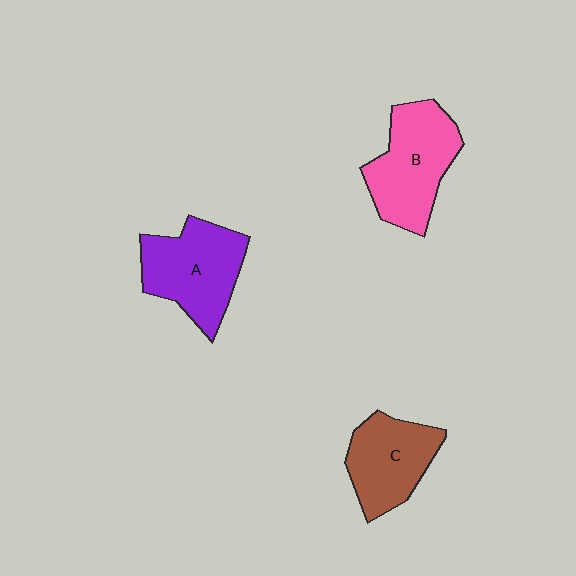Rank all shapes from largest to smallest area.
From largest to smallest: B (pink), A (purple), C (brown).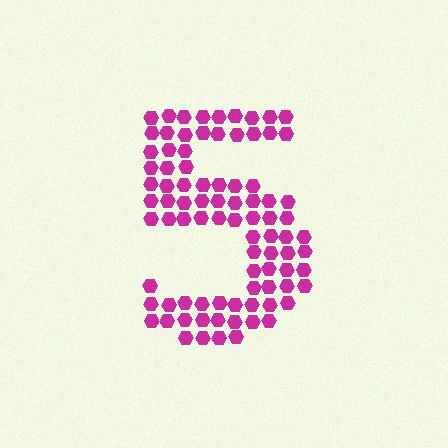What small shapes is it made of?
It is made of small hexagons.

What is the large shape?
The large shape is the digit 5.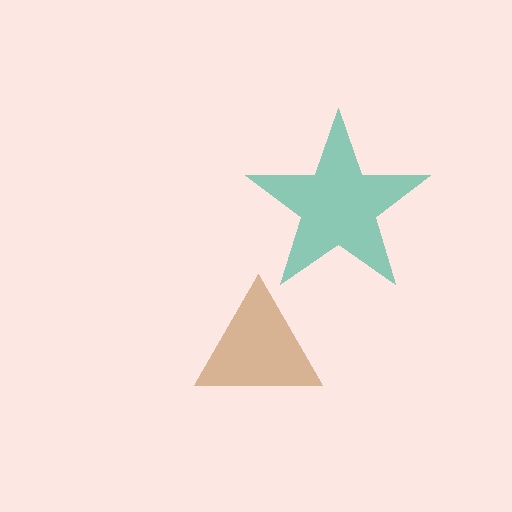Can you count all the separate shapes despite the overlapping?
Yes, there are 2 separate shapes.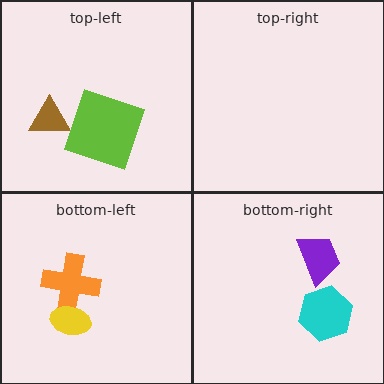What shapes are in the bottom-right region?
The purple trapezoid, the cyan hexagon.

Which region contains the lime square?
The top-left region.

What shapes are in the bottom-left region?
The orange cross, the yellow ellipse.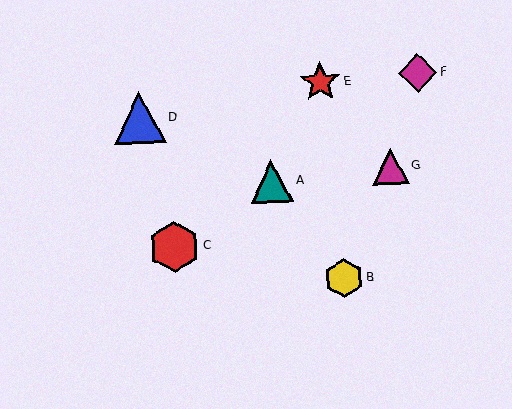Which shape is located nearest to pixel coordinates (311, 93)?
The red star (labeled E) at (320, 82) is nearest to that location.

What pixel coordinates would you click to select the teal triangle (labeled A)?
Click at (271, 181) to select the teal triangle A.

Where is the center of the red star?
The center of the red star is at (320, 82).